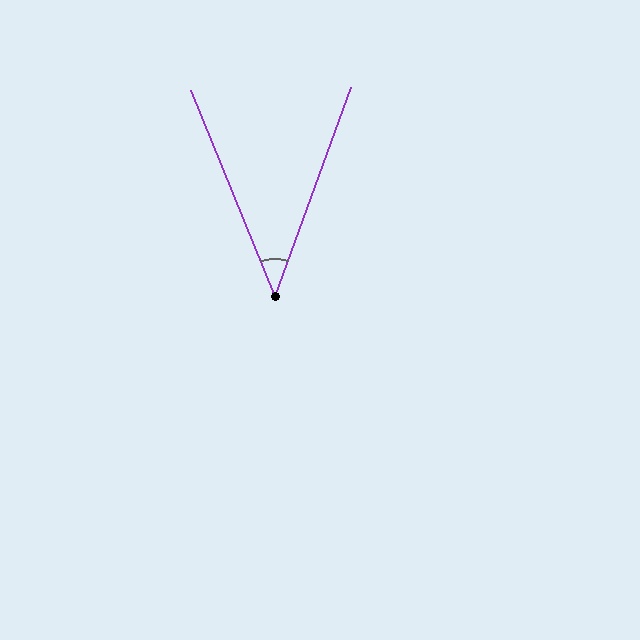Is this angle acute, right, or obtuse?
It is acute.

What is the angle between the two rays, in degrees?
Approximately 42 degrees.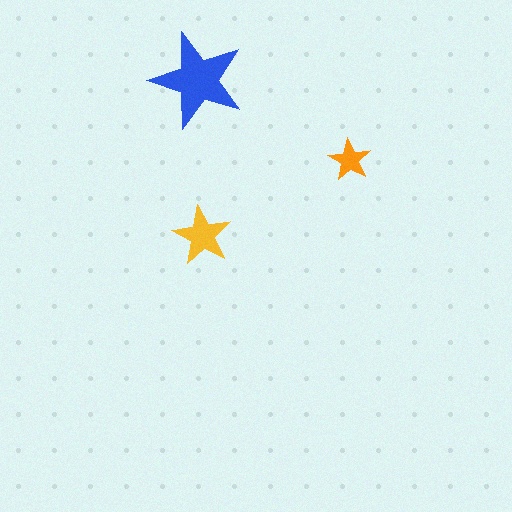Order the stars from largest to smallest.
the blue one, the yellow one, the orange one.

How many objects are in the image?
There are 3 objects in the image.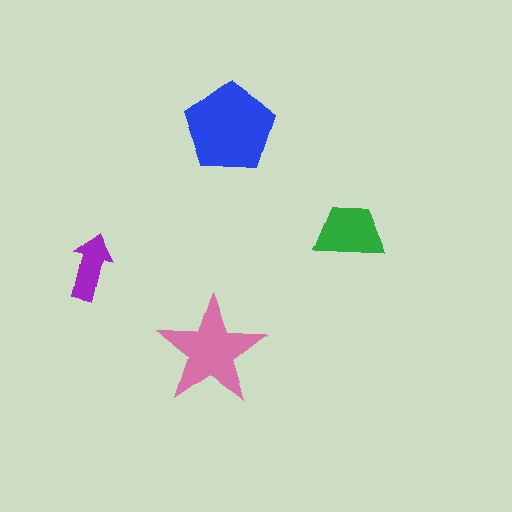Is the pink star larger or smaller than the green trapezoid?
Larger.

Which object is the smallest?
The purple arrow.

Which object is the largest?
The blue pentagon.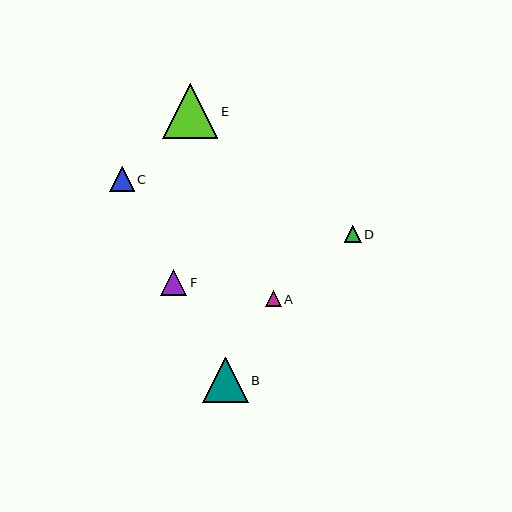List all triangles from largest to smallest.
From largest to smallest: E, B, F, C, D, A.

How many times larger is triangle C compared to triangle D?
Triangle C is approximately 1.5 times the size of triangle D.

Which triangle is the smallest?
Triangle A is the smallest with a size of approximately 16 pixels.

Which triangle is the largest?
Triangle E is the largest with a size of approximately 56 pixels.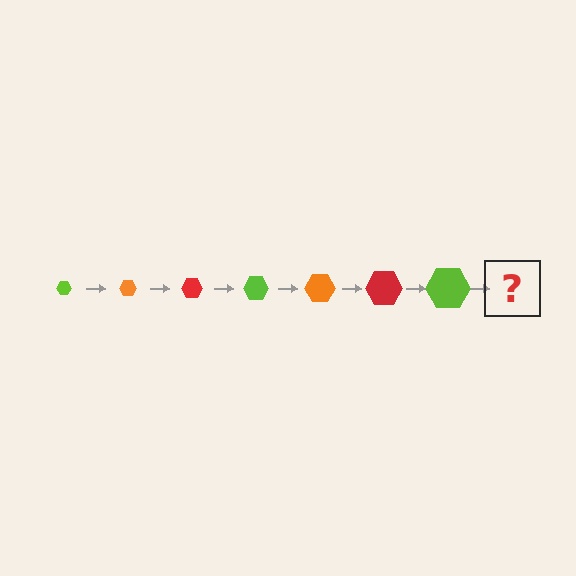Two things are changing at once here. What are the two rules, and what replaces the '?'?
The two rules are that the hexagon grows larger each step and the color cycles through lime, orange, and red. The '?' should be an orange hexagon, larger than the previous one.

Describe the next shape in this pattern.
It should be an orange hexagon, larger than the previous one.